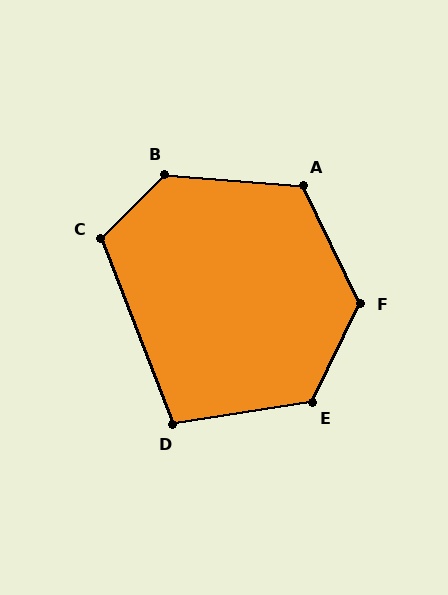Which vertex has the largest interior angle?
B, at approximately 130 degrees.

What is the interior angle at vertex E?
Approximately 125 degrees (obtuse).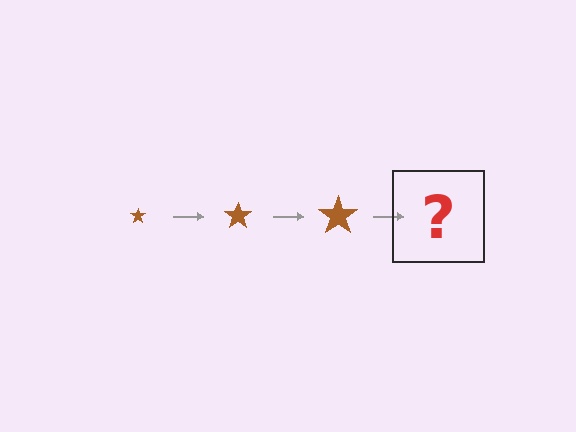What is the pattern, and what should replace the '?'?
The pattern is that the star gets progressively larger each step. The '?' should be a brown star, larger than the previous one.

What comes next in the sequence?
The next element should be a brown star, larger than the previous one.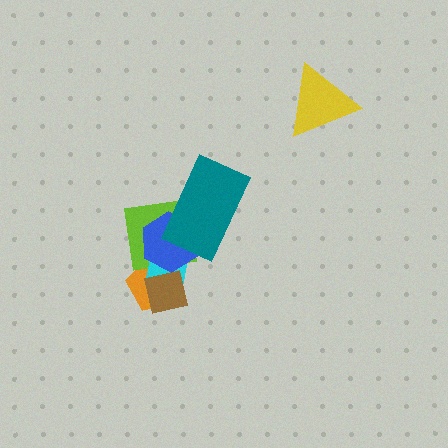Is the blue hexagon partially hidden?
Yes, it is partially covered by another shape.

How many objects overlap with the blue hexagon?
5 objects overlap with the blue hexagon.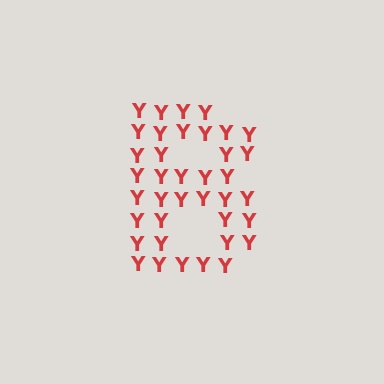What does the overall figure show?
The overall figure shows the letter B.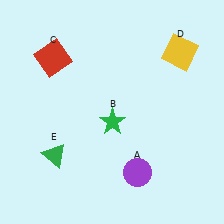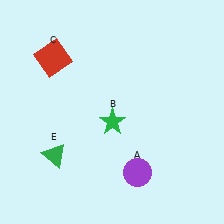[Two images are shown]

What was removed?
The yellow square (D) was removed in Image 2.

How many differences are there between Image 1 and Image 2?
There is 1 difference between the two images.